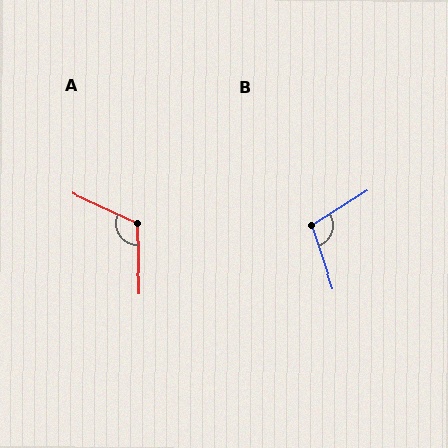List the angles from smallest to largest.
B (104°), A (116°).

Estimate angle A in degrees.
Approximately 116 degrees.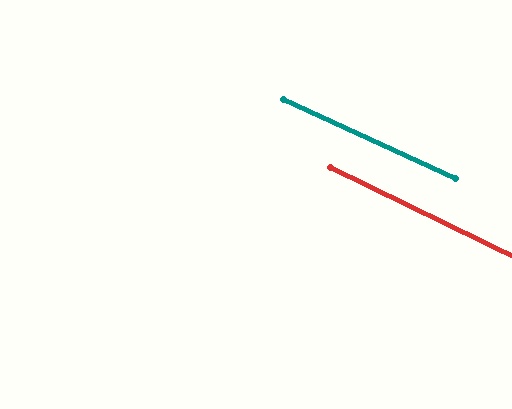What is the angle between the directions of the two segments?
Approximately 1 degree.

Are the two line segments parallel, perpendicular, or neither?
Parallel — their directions differ by only 1.2°.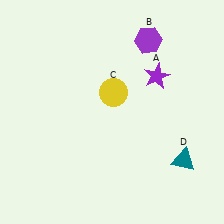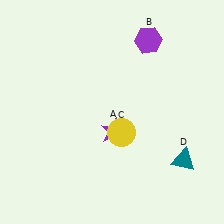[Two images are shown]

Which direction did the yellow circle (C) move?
The yellow circle (C) moved down.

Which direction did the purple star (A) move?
The purple star (A) moved down.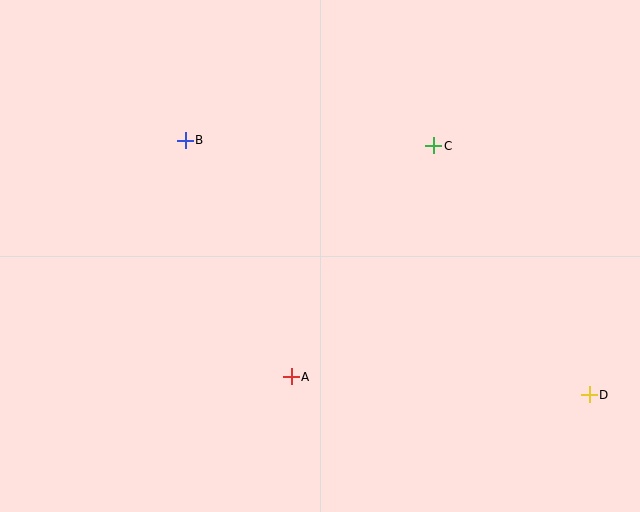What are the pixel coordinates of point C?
Point C is at (434, 146).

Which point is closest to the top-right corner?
Point C is closest to the top-right corner.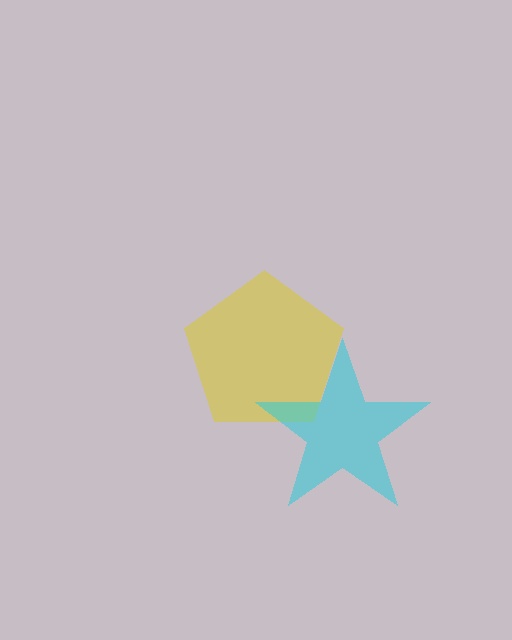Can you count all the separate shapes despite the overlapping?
Yes, there are 2 separate shapes.